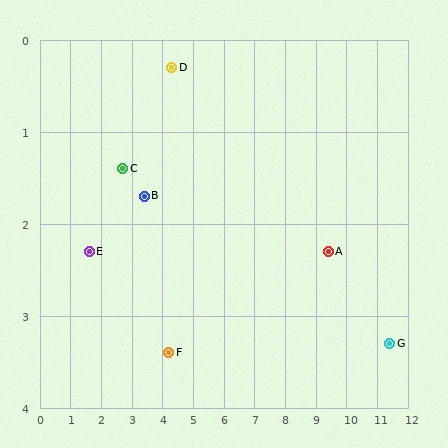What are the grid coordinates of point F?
Point F is at approximately (4.2, 3.4).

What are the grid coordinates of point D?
Point D is at approximately (4.3, 0.3).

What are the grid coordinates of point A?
Point A is at approximately (9.4, 2.3).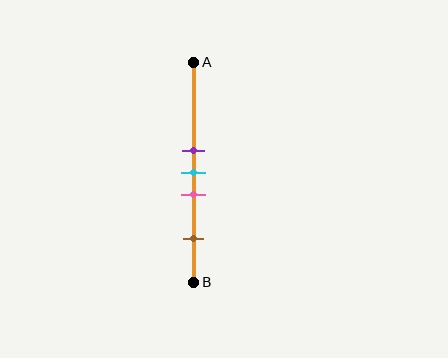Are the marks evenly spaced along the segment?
No, the marks are not evenly spaced.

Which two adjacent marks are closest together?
The purple and cyan marks are the closest adjacent pair.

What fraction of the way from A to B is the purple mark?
The purple mark is approximately 40% (0.4) of the way from A to B.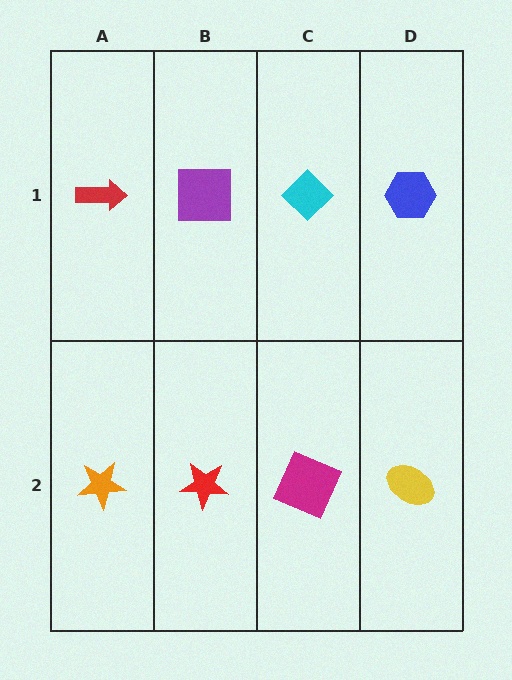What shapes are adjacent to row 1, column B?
A red star (row 2, column B), a red arrow (row 1, column A), a cyan diamond (row 1, column C).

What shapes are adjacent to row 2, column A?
A red arrow (row 1, column A), a red star (row 2, column B).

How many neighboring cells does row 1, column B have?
3.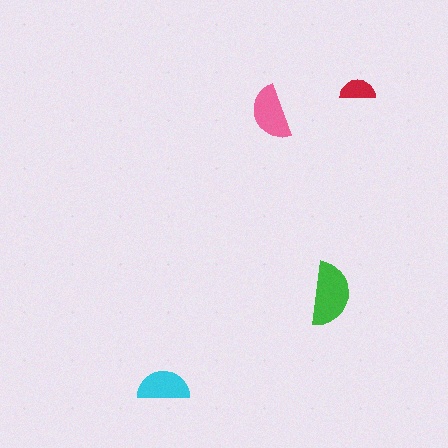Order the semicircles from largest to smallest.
the green one, the pink one, the cyan one, the red one.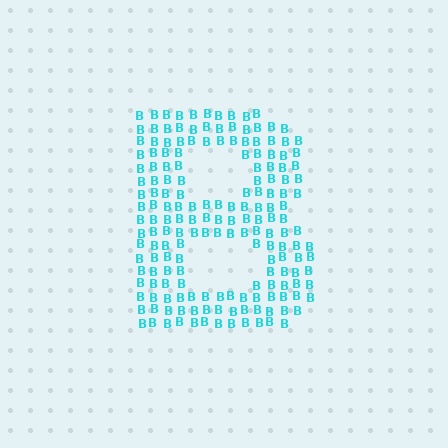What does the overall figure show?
The overall figure shows the letter B.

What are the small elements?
The small elements are letter B's.